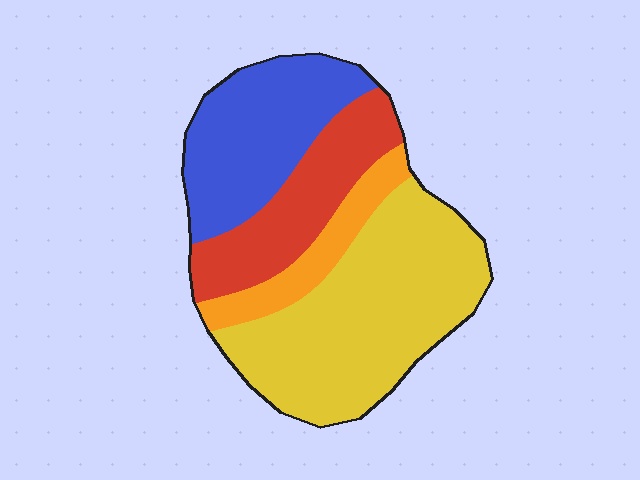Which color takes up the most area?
Yellow, at roughly 45%.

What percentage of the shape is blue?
Blue covers roughly 25% of the shape.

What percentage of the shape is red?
Red takes up less than a quarter of the shape.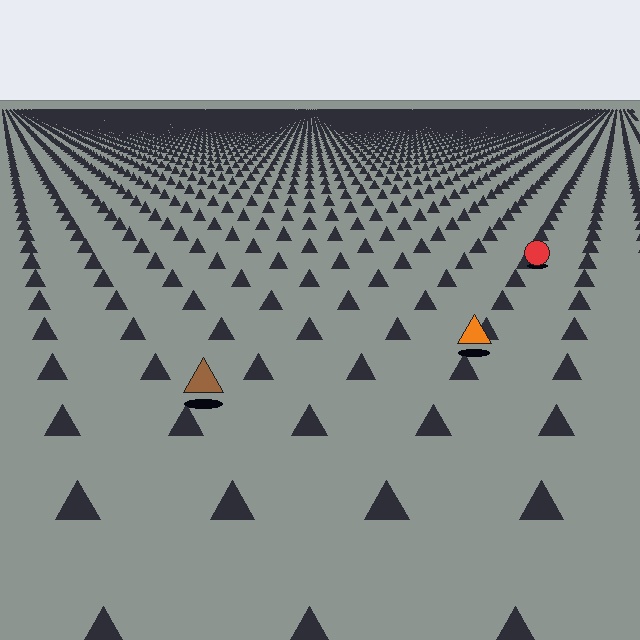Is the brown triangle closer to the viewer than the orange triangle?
Yes. The brown triangle is closer — you can tell from the texture gradient: the ground texture is coarser near it.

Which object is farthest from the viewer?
The red circle is farthest from the viewer. It appears smaller and the ground texture around it is denser.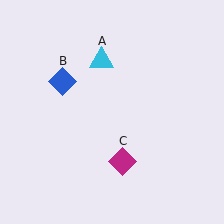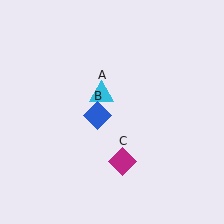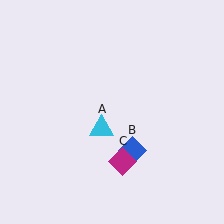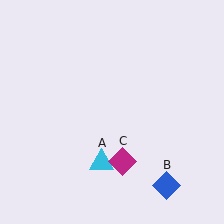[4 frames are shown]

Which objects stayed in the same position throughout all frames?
Magenta diamond (object C) remained stationary.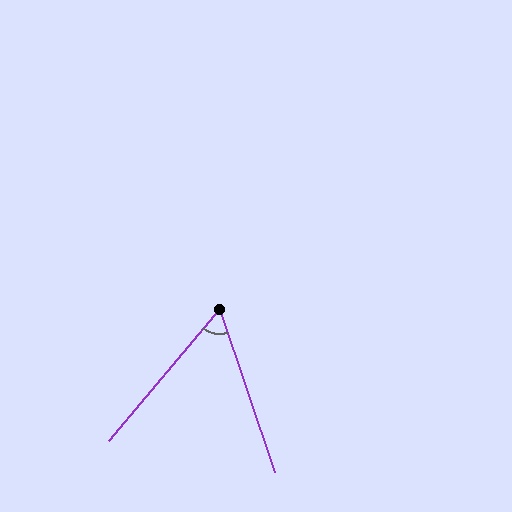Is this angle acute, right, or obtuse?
It is acute.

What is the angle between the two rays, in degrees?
Approximately 58 degrees.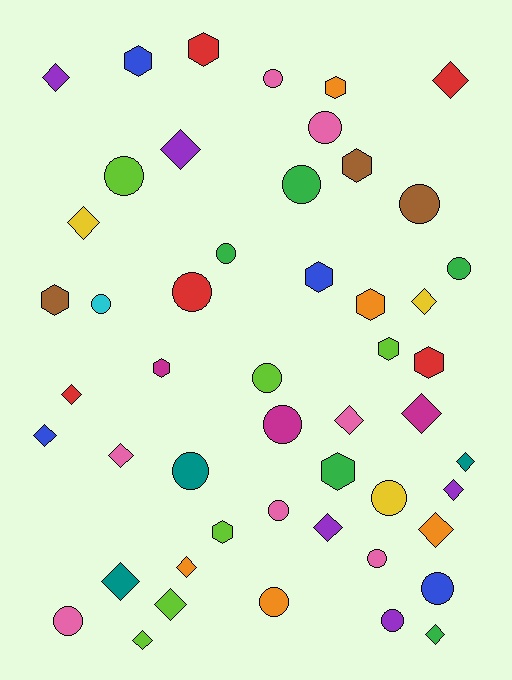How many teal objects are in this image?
There are 3 teal objects.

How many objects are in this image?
There are 50 objects.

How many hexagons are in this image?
There are 12 hexagons.